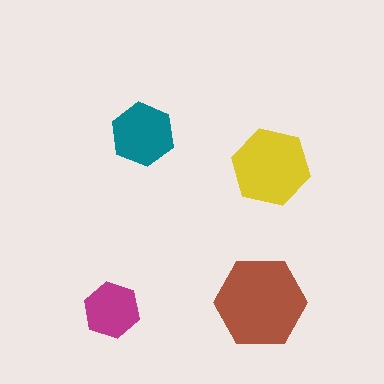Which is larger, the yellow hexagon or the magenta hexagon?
The yellow one.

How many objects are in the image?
There are 4 objects in the image.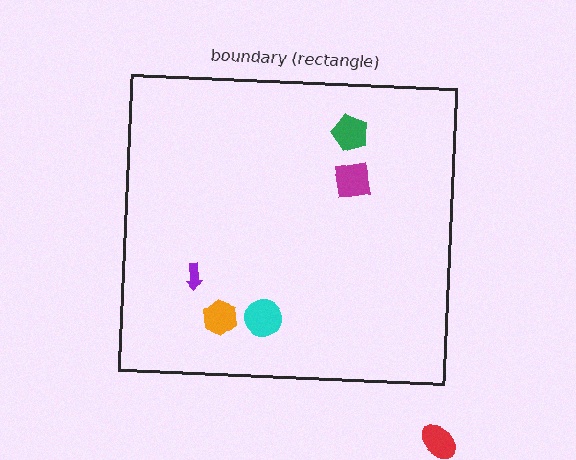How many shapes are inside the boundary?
5 inside, 1 outside.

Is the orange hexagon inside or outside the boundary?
Inside.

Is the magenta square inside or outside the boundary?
Inside.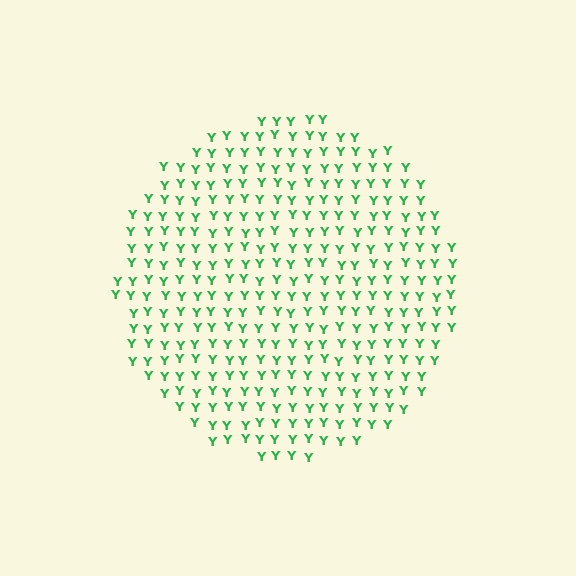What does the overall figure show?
The overall figure shows a circle.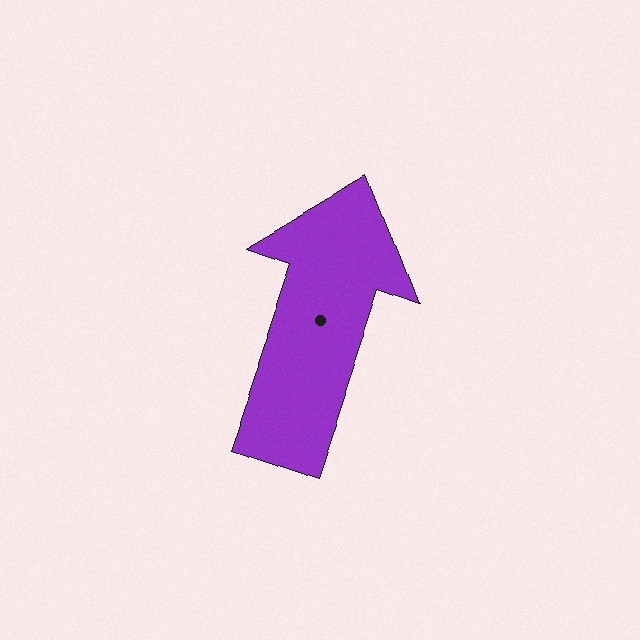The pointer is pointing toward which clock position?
Roughly 1 o'clock.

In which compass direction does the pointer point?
North.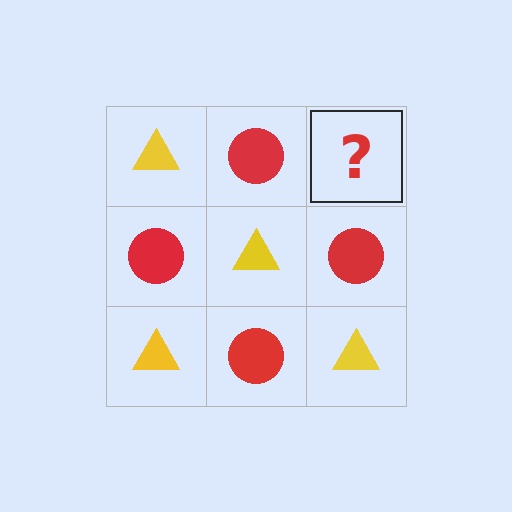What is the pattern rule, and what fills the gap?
The rule is that it alternates yellow triangle and red circle in a checkerboard pattern. The gap should be filled with a yellow triangle.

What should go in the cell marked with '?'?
The missing cell should contain a yellow triangle.